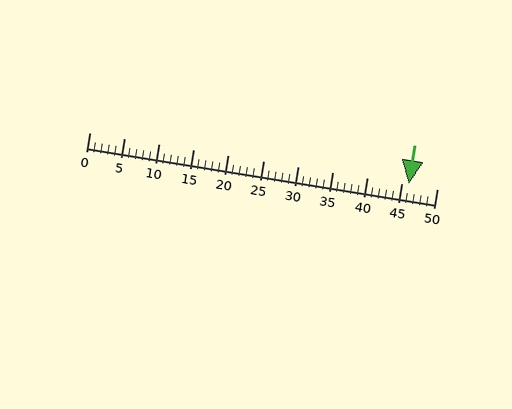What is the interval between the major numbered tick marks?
The major tick marks are spaced 5 units apart.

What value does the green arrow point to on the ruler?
The green arrow points to approximately 46.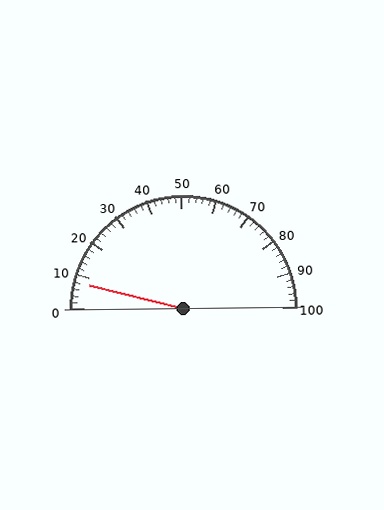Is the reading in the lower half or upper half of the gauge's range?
The reading is in the lower half of the range (0 to 100).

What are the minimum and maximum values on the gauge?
The gauge ranges from 0 to 100.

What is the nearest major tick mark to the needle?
The nearest major tick mark is 10.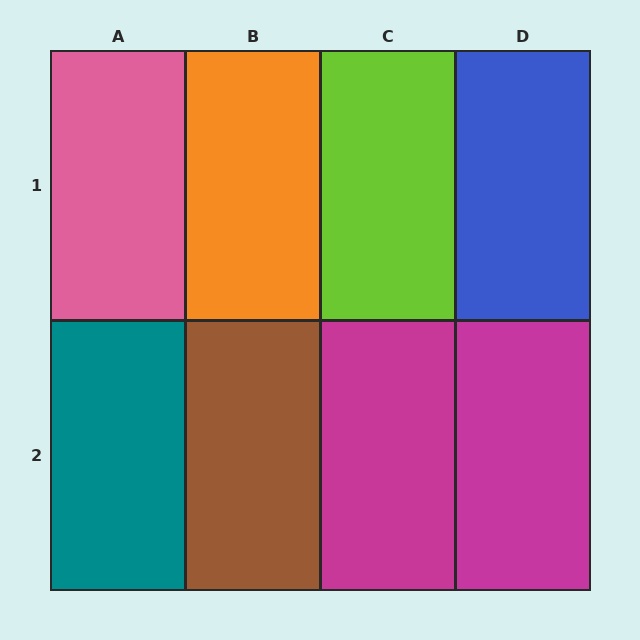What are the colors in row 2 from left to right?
Teal, brown, magenta, magenta.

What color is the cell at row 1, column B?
Orange.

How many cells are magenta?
2 cells are magenta.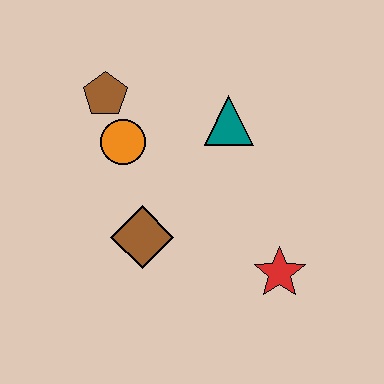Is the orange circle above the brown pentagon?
No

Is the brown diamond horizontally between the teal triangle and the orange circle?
Yes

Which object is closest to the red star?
The brown diamond is closest to the red star.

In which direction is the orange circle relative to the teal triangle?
The orange circle is to the left of the teal triangle.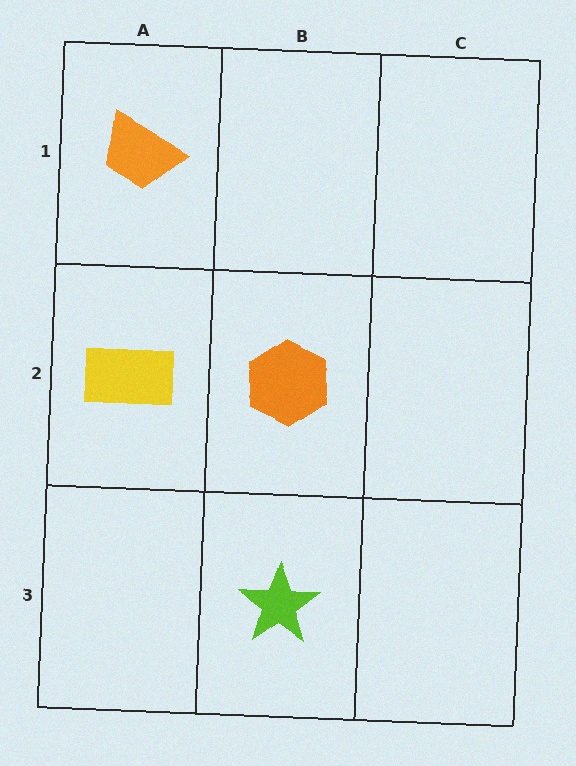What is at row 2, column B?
An orange hexagon.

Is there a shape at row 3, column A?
No, that cell is empty.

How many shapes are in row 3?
1 shape.